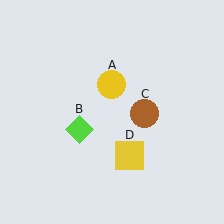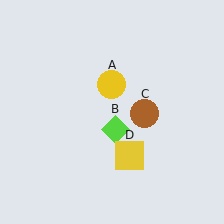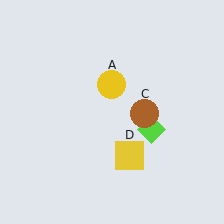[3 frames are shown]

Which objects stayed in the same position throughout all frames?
Yellow circle (object A) and brown circle (object C) and yellow square (object D) remained stationary.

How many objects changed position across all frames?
1 object changed position: lime diamond (object B).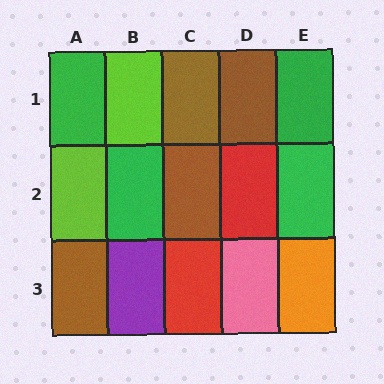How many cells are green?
4 cells are green.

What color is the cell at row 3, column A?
Brown.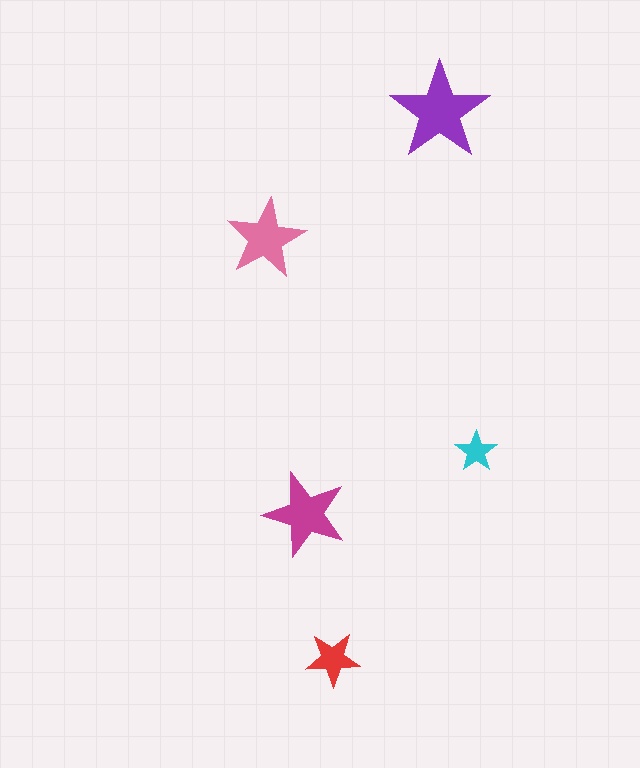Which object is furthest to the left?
The pink star is leftmost.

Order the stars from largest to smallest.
the purple one, the magenta one, the pink one, the red one, the cyan one.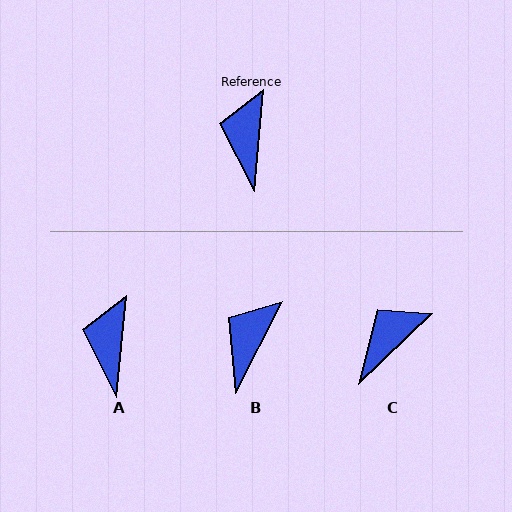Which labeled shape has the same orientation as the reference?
A.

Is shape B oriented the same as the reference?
No, it is off by about 22 degrees.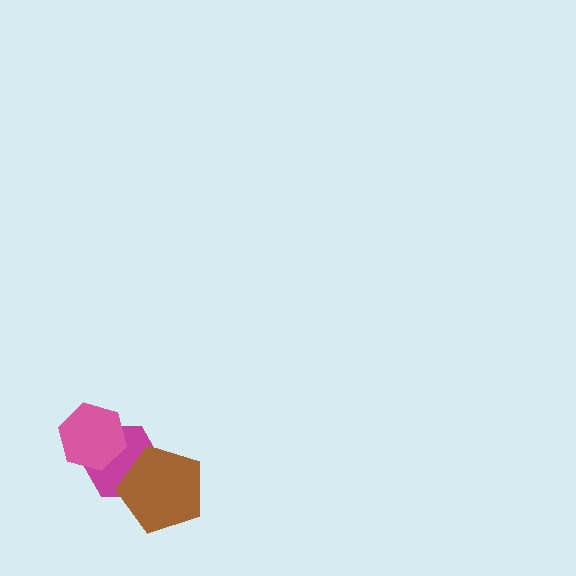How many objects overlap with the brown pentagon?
1 object overlaps with the brown pentagon.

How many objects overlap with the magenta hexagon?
2 objects overlap with the magenta hexagon.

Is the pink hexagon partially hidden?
No, no other shape covers it.